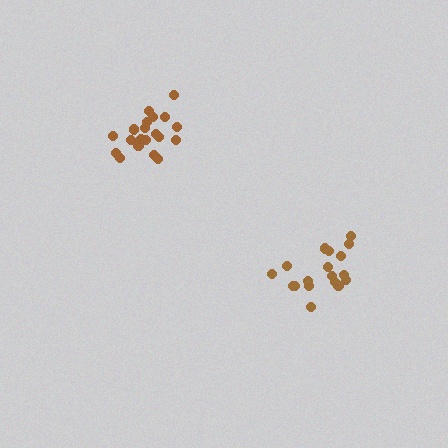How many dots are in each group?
Group 1: 18 dots, Group 2: 20 dots (38 total).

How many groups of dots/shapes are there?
There are 2 groups.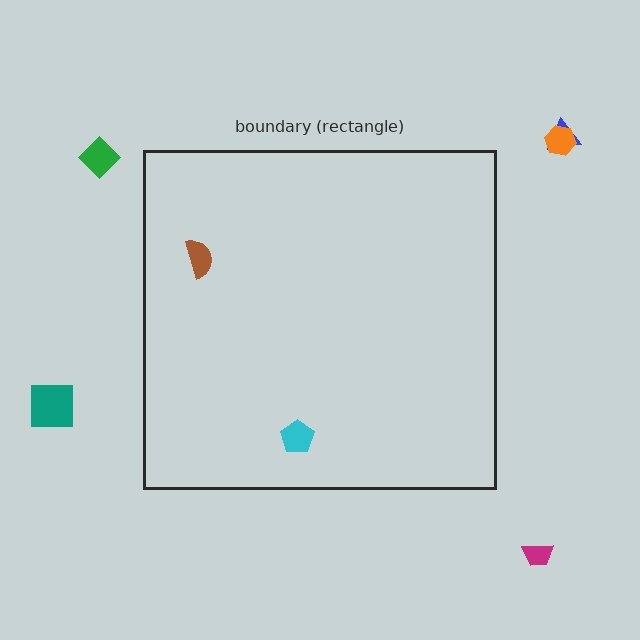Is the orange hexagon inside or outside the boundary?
Outside.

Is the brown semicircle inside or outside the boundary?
Inside.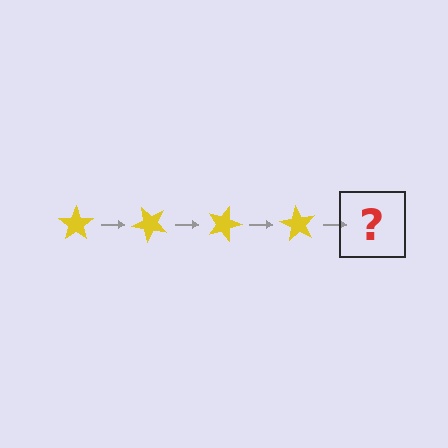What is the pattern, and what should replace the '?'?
The pattern is that the star rotates 45 degrees each step. The '?' should be a yellow star rotated 180 degrees.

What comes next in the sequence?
The next element should be a yellow star rotated 180 degrees.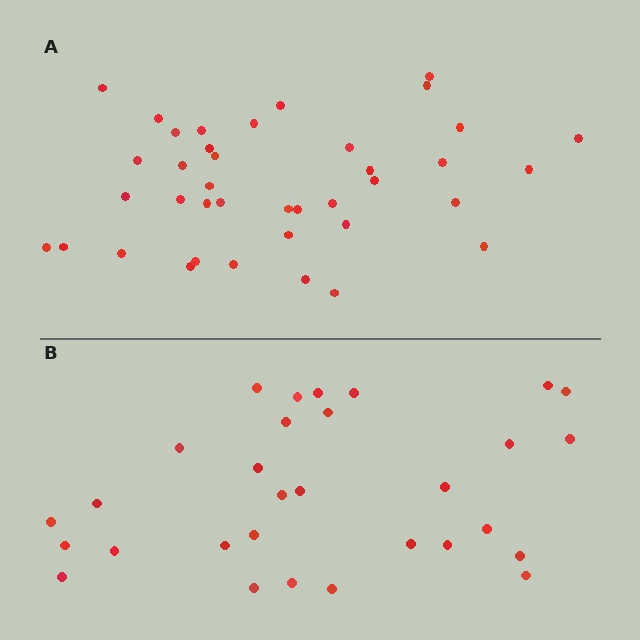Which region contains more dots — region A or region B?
Region A (the top region) has more dots.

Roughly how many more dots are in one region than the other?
Region A has roughly 8 or so more dots than region B.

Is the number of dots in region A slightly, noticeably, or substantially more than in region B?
Region A has noticeably more, but not dramatically so. The ratio is roughly 1.3 to 1.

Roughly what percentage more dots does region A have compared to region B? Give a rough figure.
About 30% more.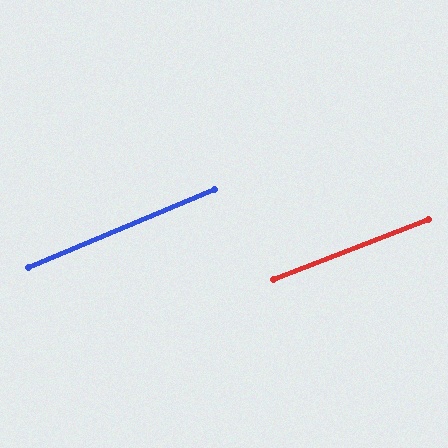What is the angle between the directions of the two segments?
Approximately 2 degrees.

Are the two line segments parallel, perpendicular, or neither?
Parallel — their directions differ by only 1.5°.